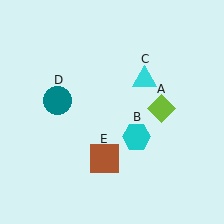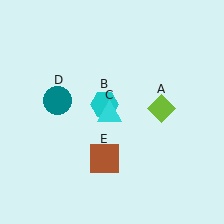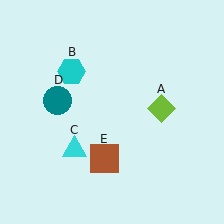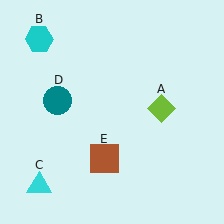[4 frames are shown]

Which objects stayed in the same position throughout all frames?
Lime diamond (object A) and teal circle (object D) and brown square (object E) remained stationary.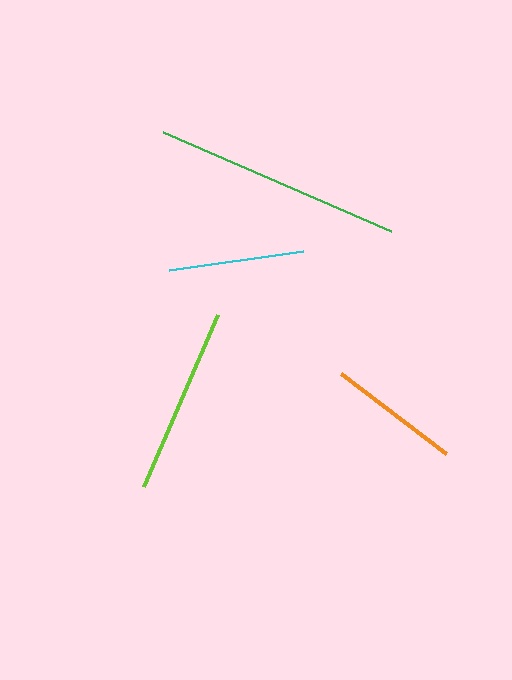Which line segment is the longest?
The green line is the longest at approximately 249 pixels.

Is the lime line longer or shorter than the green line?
The green line is longer than the lime line.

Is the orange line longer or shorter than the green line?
The green line is longer than the orange line.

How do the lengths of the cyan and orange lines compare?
The cyan and orange lines are approximately the same length.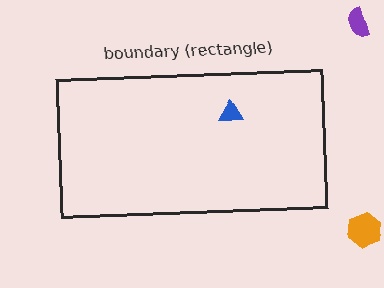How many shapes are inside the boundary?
1 inside, 2 outside.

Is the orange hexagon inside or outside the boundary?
Outside.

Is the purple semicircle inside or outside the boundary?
Outside.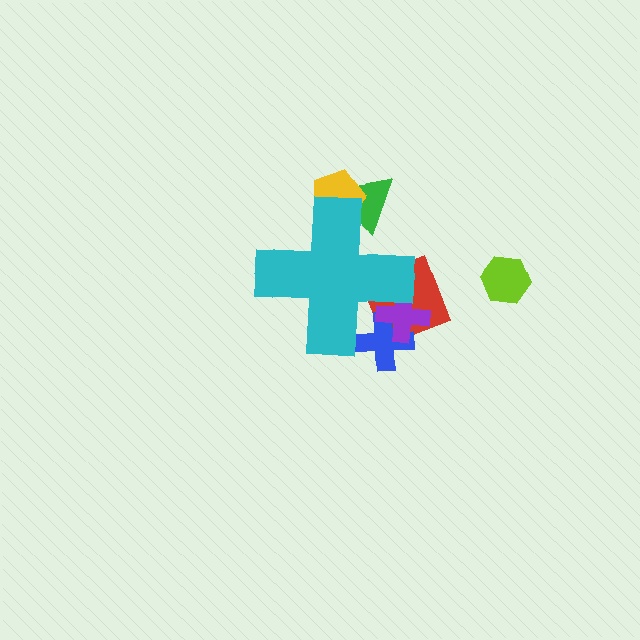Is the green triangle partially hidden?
Yes, the green triangle is partially hidden behind the cyan cross.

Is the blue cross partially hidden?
Yes, the blue cross is partially hidden behind the cyan cross.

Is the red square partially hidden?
Yes, the red square is partially hidden behind the cyan cross.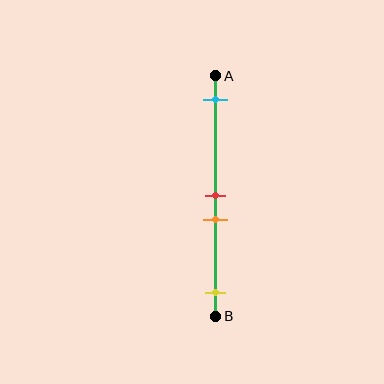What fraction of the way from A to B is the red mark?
The red mark is approximately 50% (0.5) of the way from A to B.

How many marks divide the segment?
There are 4 marks dividing the segment.